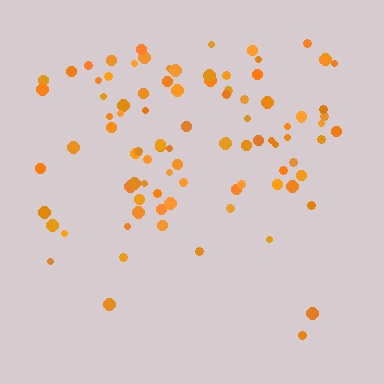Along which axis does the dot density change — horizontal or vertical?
Vertical.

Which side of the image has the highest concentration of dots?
The top.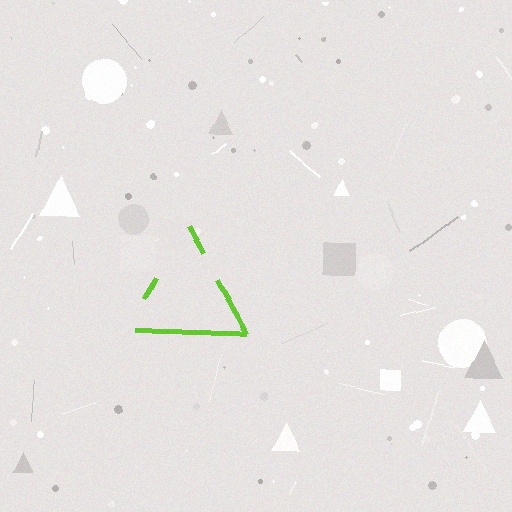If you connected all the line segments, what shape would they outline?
They would outline a triangle.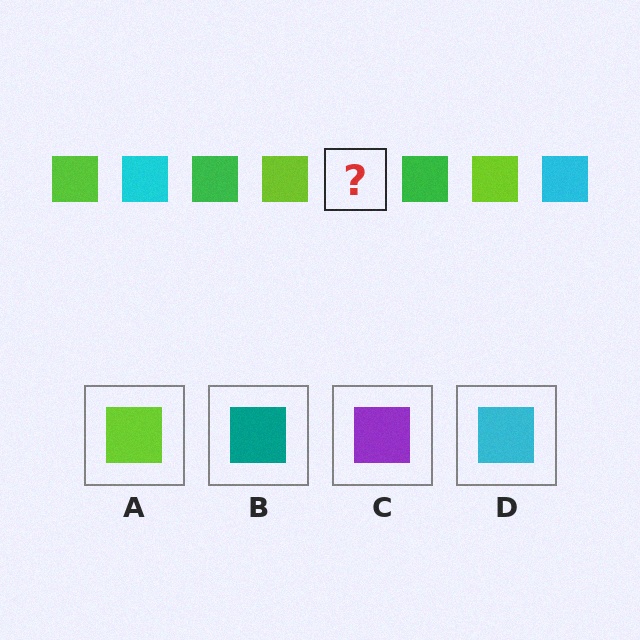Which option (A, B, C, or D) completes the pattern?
D.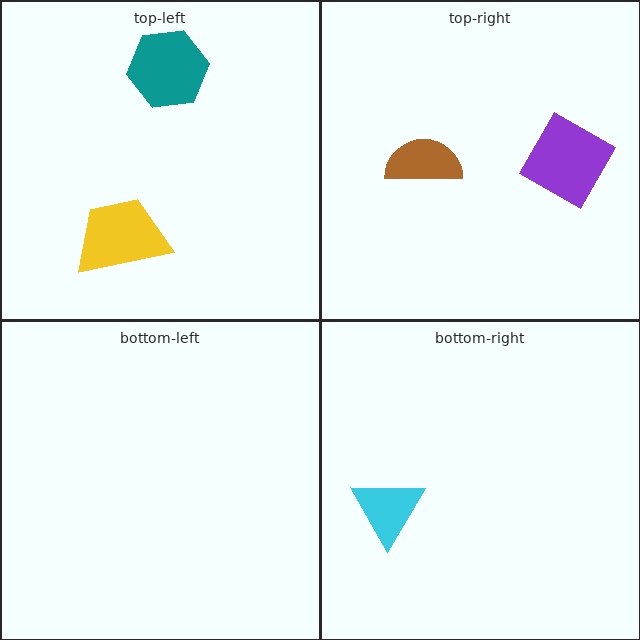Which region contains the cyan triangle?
The bottom-right region.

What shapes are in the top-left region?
The teal hexagon, the yellow trapezoid.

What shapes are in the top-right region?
The brown semicircle, the purple square.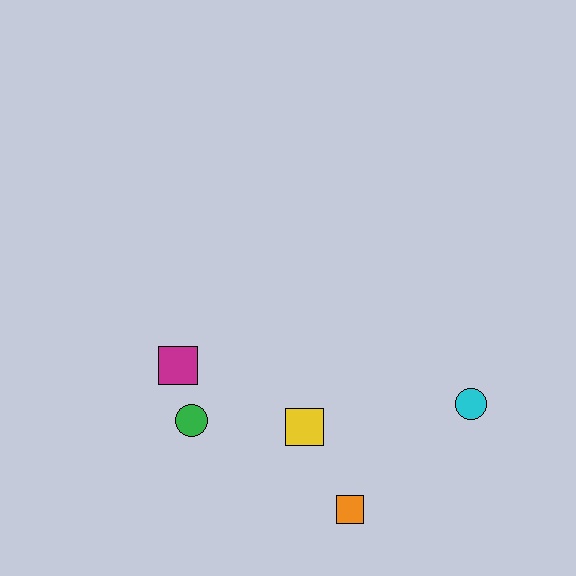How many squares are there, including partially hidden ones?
There are 3 squares.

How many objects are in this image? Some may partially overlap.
There are 5 objects.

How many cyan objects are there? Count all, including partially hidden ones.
There is 1 cyan object.